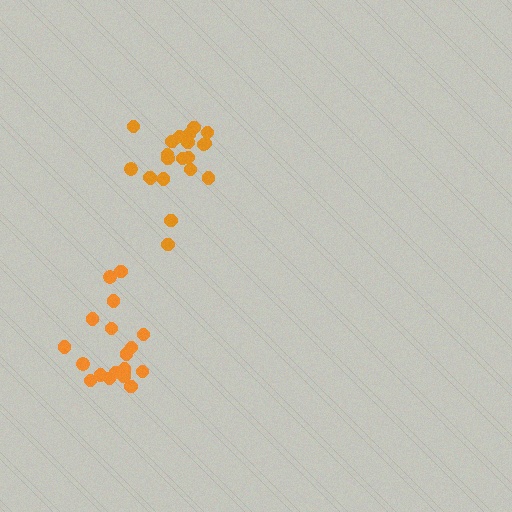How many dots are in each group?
Group 1: 21 dots, Group 2: 19 dots (40 total).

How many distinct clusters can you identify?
There are 2 distinct clusters.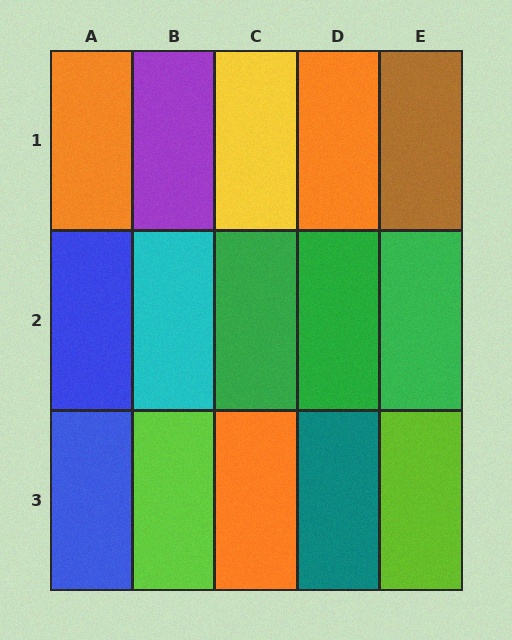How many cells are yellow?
1 cell is yellow.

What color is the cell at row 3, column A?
Blue.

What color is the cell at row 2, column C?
Green.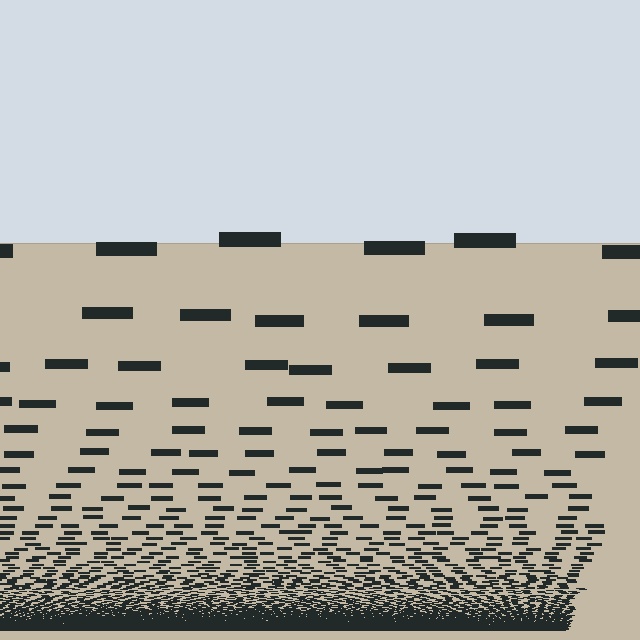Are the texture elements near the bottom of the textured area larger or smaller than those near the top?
Smaller. The gradient is inverted — elements near the bottom are smaller and denser.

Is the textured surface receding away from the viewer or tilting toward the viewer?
The surface appears to tilt toward the viewer. Texture elements get larger and sparser toward the top.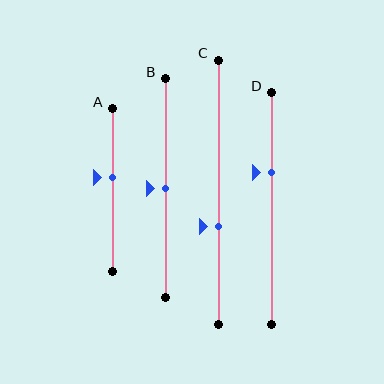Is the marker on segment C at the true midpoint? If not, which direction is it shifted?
No, the marker on segment C is shifted downward by about 13% of the segment length.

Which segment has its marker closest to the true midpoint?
Segment B has its marker closest to the true midpoint.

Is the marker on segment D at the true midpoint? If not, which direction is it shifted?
No, the marker on segment D is shifted upward by about 15% of the segment length.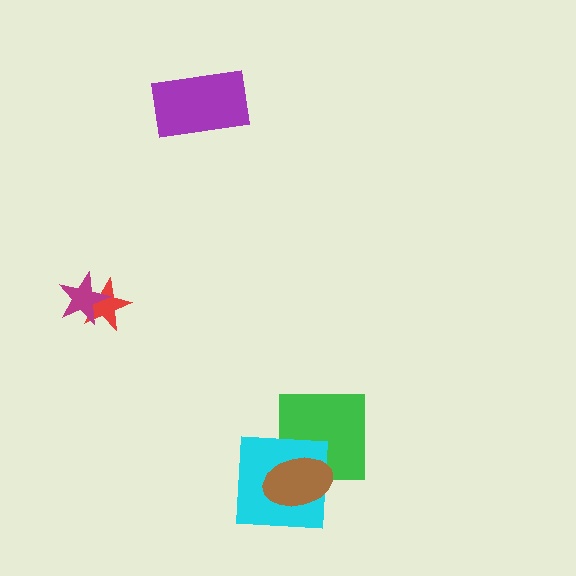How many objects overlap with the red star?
1 object overlaps with the red star.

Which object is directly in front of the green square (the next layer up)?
The cyan square is directly in front of the green square.